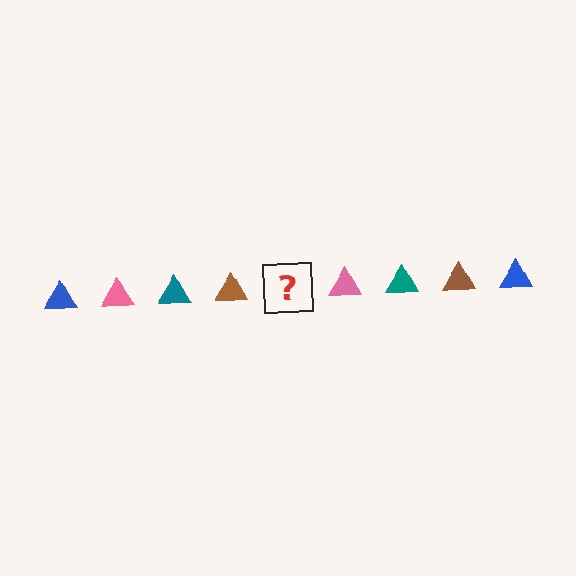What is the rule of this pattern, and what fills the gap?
The rule is that the pattern cycles through blue, pink, teal, brown triangles. The gap should be filled with a blue triangle.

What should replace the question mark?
The question mark should be replaced with a blue triangle.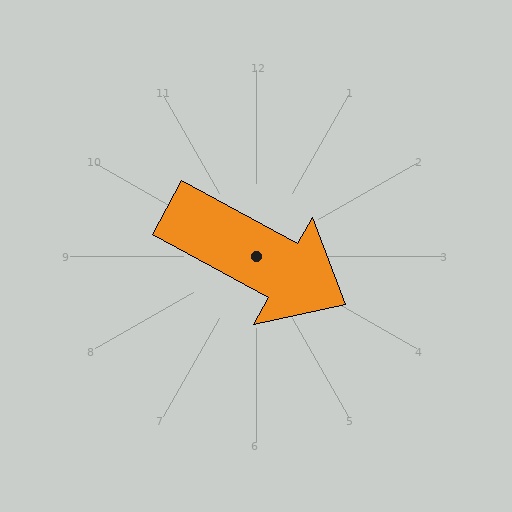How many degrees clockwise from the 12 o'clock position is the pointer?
Approximately 119 degrees.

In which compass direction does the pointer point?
Southeast.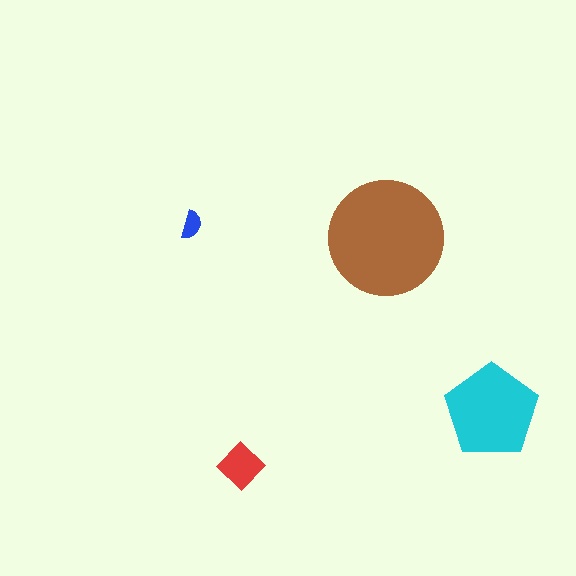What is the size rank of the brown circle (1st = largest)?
1st.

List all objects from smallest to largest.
The blue semicircle, the red diamond, the cyan pentagon, the brown circle.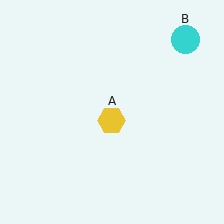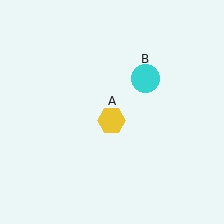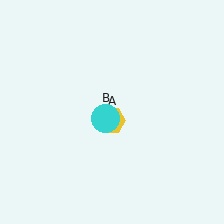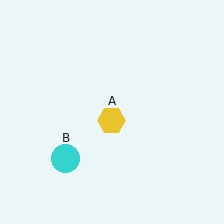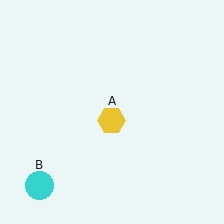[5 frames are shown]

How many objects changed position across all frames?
1 object changed position: cyan circle (object B).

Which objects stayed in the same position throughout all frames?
Yellow hexagon (object A) remained stationary.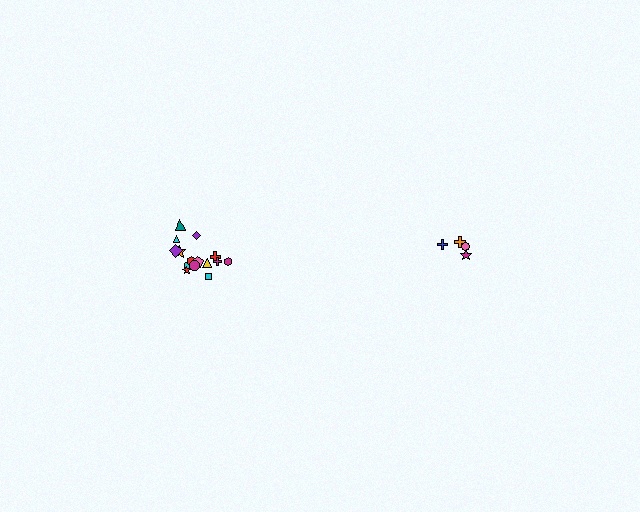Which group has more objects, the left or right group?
The left group.